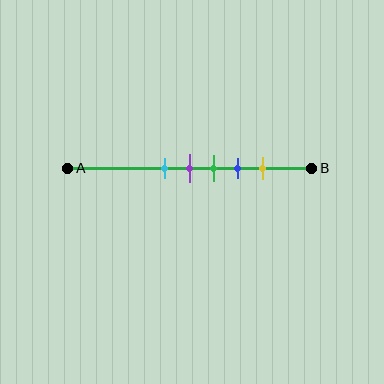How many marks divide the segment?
There are 5 marks dividing the segment.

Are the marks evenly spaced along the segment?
Yes, the marks are approximately evenly spaced.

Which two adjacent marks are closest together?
The cyan and purple marks are the closest adjacent pair.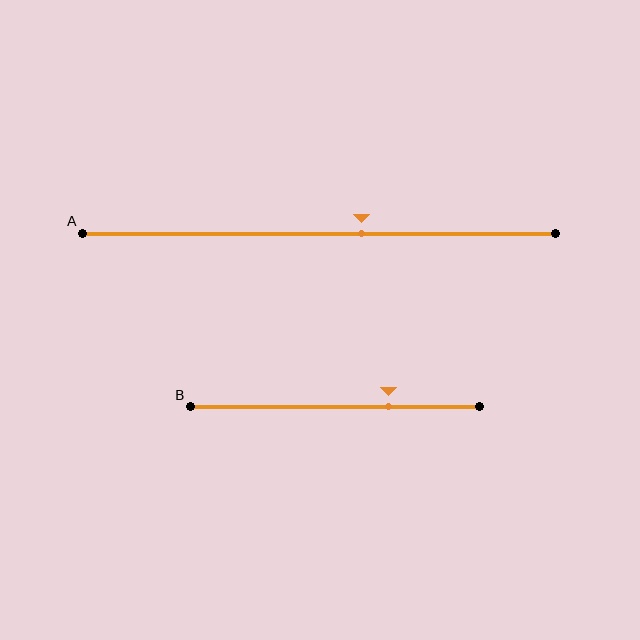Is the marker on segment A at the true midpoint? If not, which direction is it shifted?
No, the marker on segment A is shifted to the right by about 9% of the segment length.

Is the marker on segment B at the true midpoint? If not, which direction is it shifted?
No, the marker on segment B is shifted to the right by about 19% of the segment length.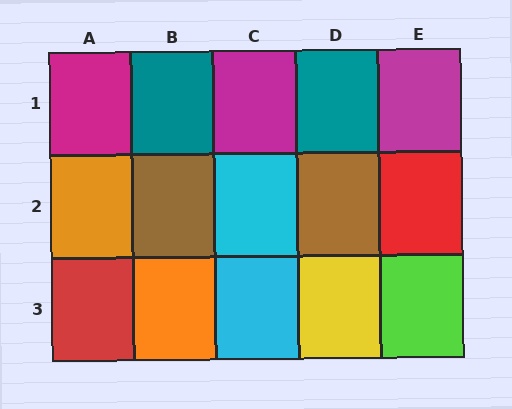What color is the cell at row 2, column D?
Brown.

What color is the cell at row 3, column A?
Red.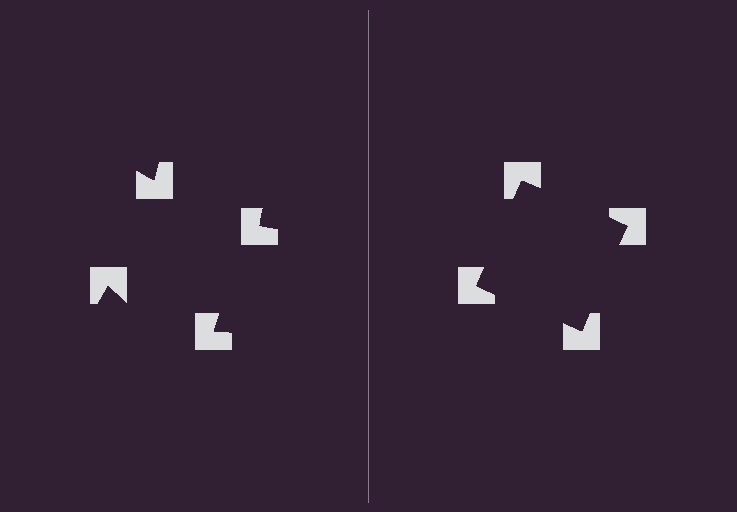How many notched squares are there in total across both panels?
8 — 4 on each side.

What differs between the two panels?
The notched squares are positioned identically on both sides; only the wedge orientations differ. On the right they align to a square; on the left they are misaligned.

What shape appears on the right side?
An illusory square.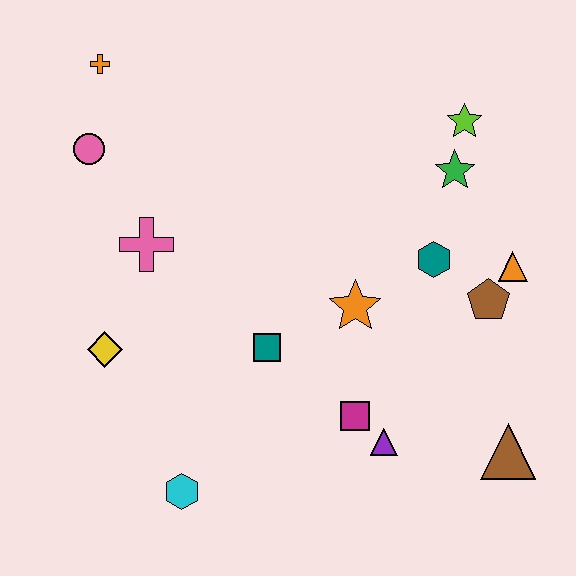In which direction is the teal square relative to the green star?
The teal square is to the left of the green star.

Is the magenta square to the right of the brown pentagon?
No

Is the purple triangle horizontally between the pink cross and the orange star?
No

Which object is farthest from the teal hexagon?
The orange cross is farthest from the teal hexagon.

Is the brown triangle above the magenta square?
No